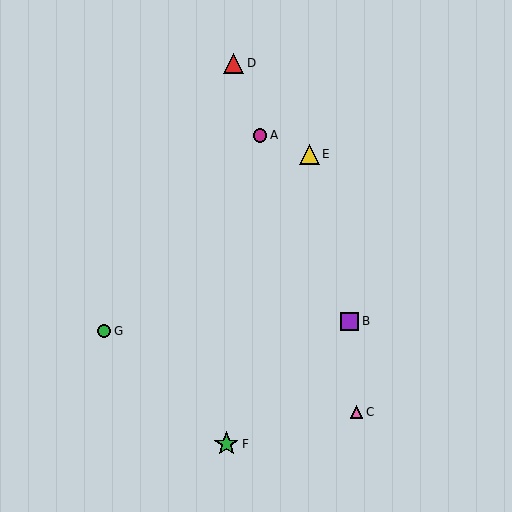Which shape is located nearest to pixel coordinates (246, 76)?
The red triangle (labeled D) at (234, 63) is nearest to that location.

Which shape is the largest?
The green star (labeled F) is the largest.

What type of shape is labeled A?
Shape A is a magenta circle.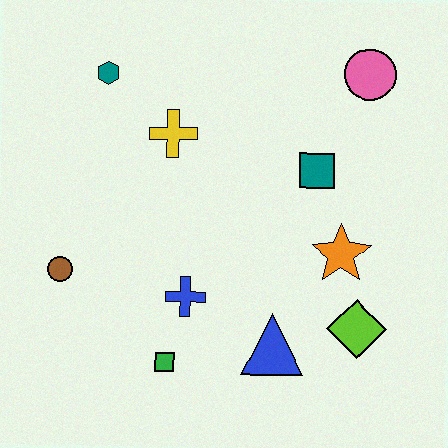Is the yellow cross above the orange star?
Yes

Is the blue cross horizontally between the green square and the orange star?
Yes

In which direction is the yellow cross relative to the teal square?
The yellow cross is to the left of the teal square.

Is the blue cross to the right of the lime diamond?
No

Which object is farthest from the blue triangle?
The teal hexagon is farthest from the blue triangle.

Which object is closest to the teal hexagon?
The yellow cross is closest to the teal hexagon.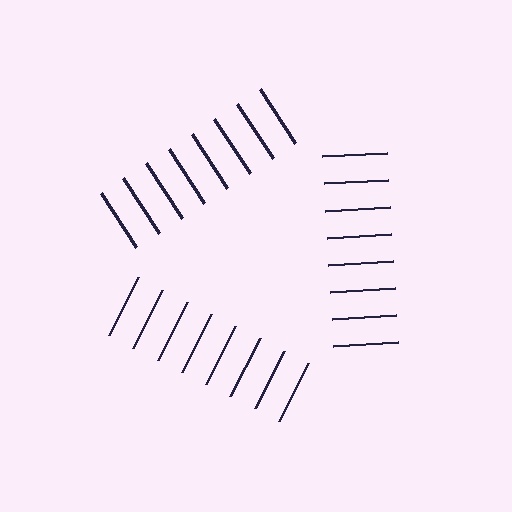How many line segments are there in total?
24 — 8 along each of the 3 edges.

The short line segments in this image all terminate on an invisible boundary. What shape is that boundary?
An illusory triangle — the line segments terminate on its edges but no continuous stroke is drawn.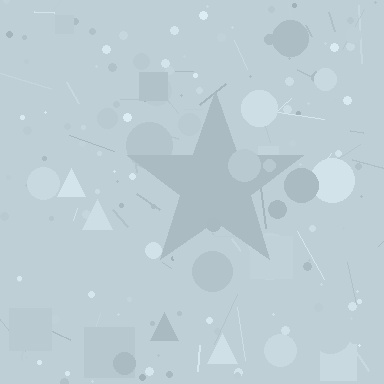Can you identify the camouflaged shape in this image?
The camouflaged shape is a star.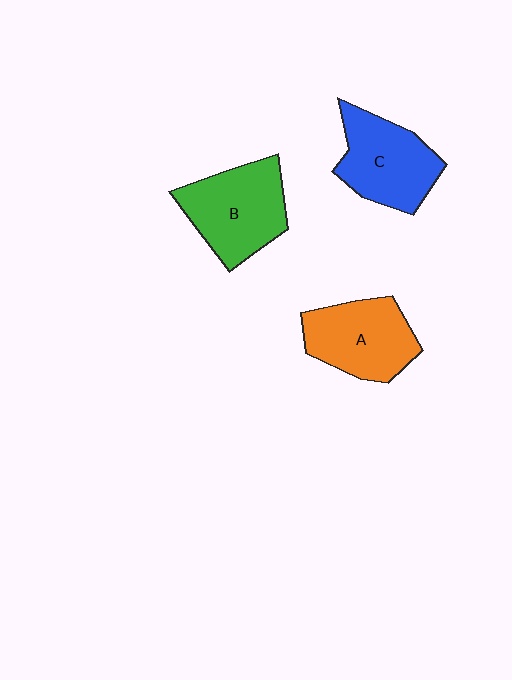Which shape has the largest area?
Shape B (green).